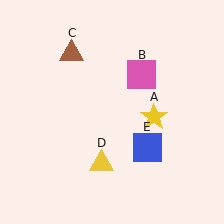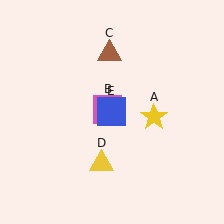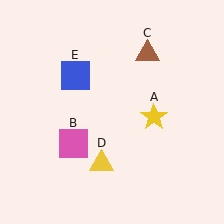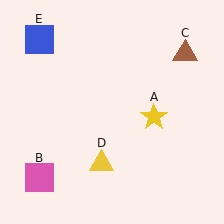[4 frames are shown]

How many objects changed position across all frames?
3 objects changed position: pink square (object B), brown triangle (object C), blue square (object E).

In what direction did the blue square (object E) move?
The blue square (object E) moved up and to the left.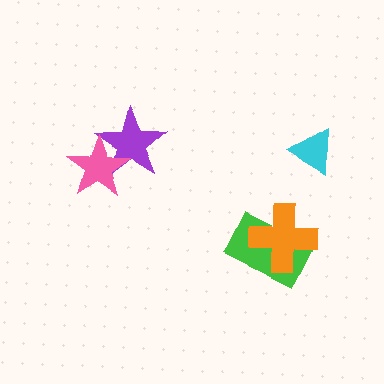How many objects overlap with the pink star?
1 object overlaps with the pink star.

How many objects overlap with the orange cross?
1 object overlaps with the orange cross.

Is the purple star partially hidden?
Yes, it is partially covered by another shape.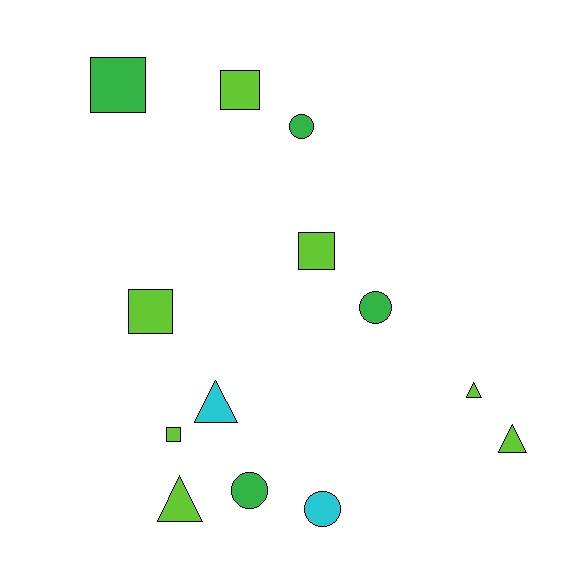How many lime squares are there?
There are 4 lime squares.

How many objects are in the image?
There are 13 objects.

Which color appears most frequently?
Lime, with 7 objects.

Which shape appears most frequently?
Square, with 5 objects.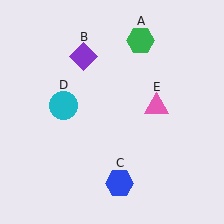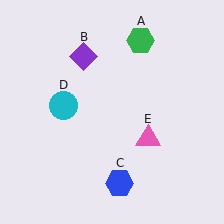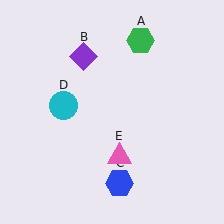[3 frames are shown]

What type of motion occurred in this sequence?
The pink triangle (object E) rotated clockwise around the center of the scene.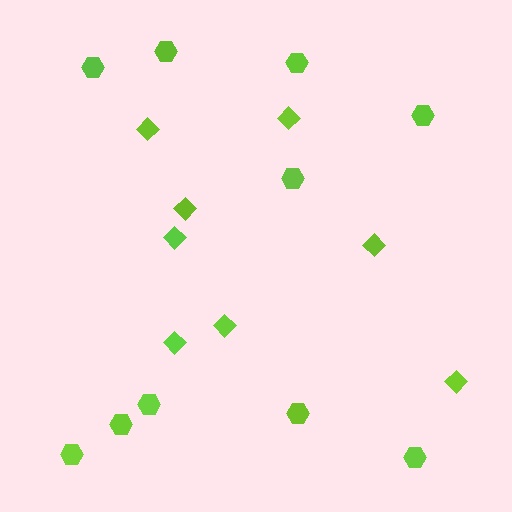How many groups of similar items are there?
There are 2 groups: one group of hexagons (10) and one group of diamonds (8).